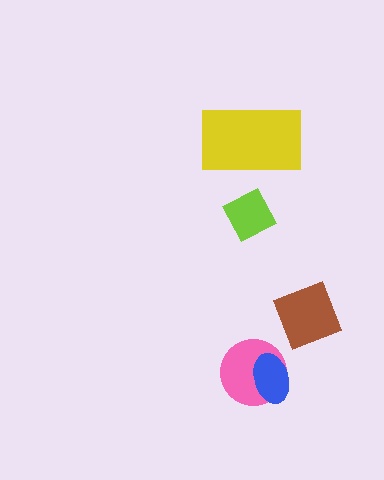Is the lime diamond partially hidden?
No, no other shape covers it.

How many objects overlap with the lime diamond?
0 objects overlap with the lime diamond.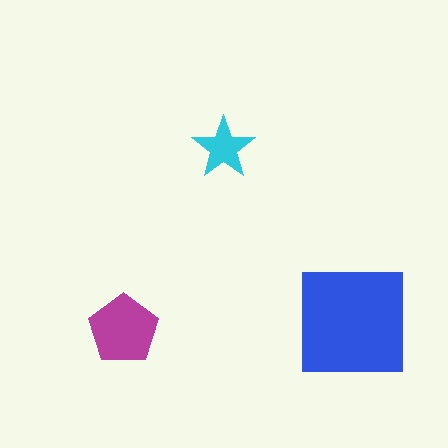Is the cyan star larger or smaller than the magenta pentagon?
Smaller.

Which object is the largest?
The blue square.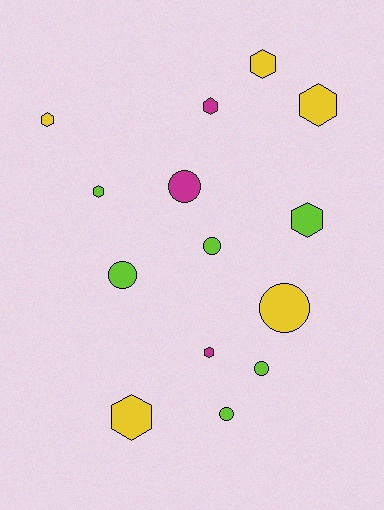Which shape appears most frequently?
Hexagon, with 8 objects.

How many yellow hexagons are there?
There are 4 yellow hexagons.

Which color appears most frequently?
Lime, with 6 objects.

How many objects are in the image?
There are 14 objects.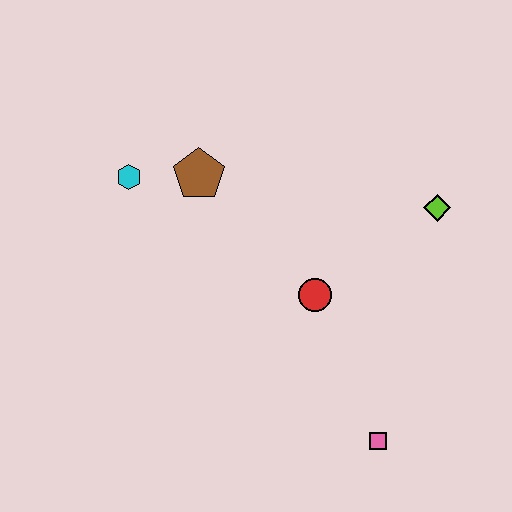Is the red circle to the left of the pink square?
Yes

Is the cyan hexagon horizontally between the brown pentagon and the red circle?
No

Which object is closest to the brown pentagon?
The cyan hexagon is closest to the brown pentagon.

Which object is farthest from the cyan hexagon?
The pink square is farthest from the cyan hexagon.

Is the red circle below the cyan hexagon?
Yes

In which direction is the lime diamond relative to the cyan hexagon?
The lime diamond is to the right of the cyan hexagon.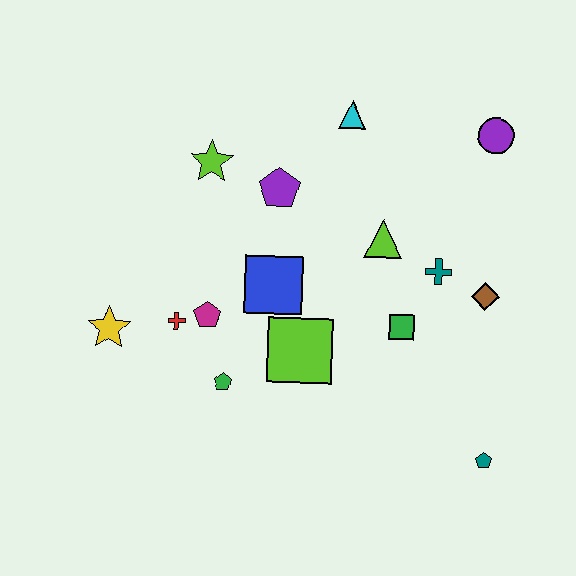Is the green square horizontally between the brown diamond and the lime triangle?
Yes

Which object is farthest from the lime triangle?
The yellow star is farthest from the lime triangle.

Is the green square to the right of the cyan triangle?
Yes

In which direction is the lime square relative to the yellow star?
The lime square is to the right of the yellow star.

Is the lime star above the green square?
Yes